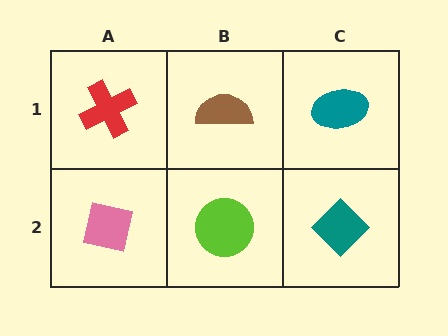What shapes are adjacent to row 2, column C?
A teal ellipse (row 1, column C), a lime circle (row 2, column B).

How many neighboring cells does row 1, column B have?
3.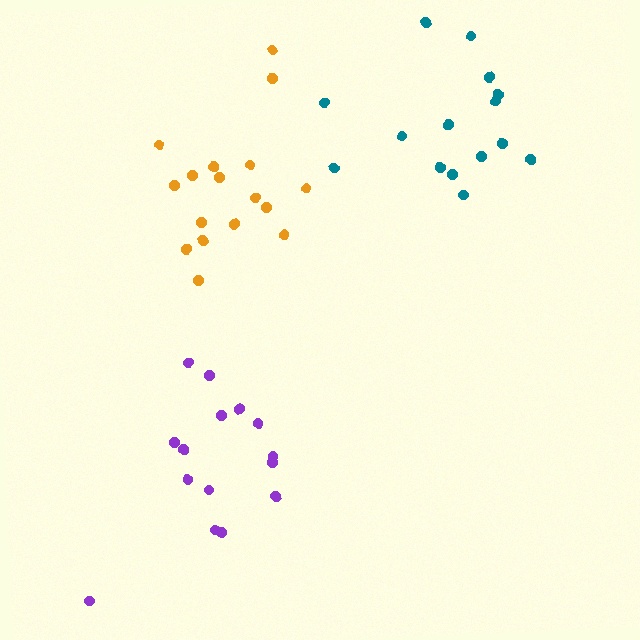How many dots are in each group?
Group 1: 15 dots, Group 2: 15 dots, Group 3: 17 dots (47 total).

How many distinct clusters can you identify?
There are 3 distinct clusters.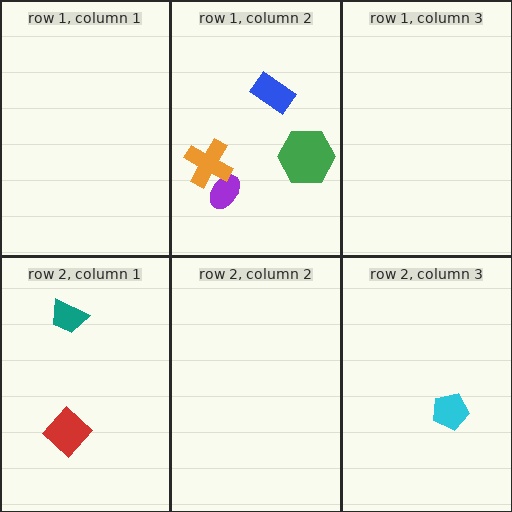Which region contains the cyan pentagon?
The row 2, column 3 region.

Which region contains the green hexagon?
The row 1, column 2 region.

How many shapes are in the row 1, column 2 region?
4.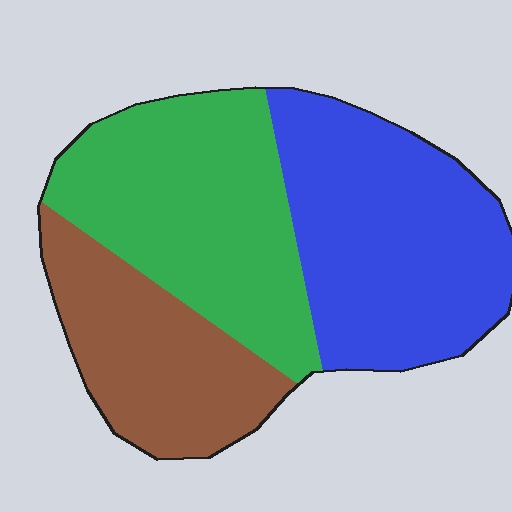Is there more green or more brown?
Green.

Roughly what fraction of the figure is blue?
Blue takes up between a quarter and a half of the figure.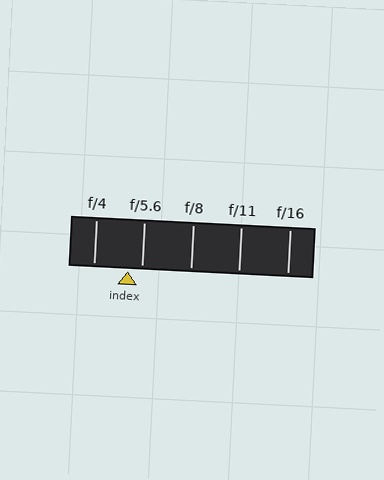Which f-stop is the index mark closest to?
The index mark is closest to f/5.6.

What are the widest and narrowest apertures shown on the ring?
The widest aperture shown is f/4 and the narrowest is f/16.